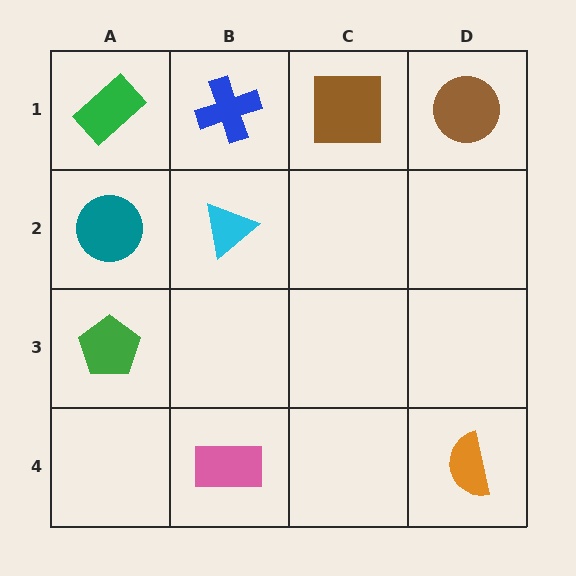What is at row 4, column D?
An orange semicircle.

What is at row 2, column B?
A cyan triangle.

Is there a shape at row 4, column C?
No, that cell is empty.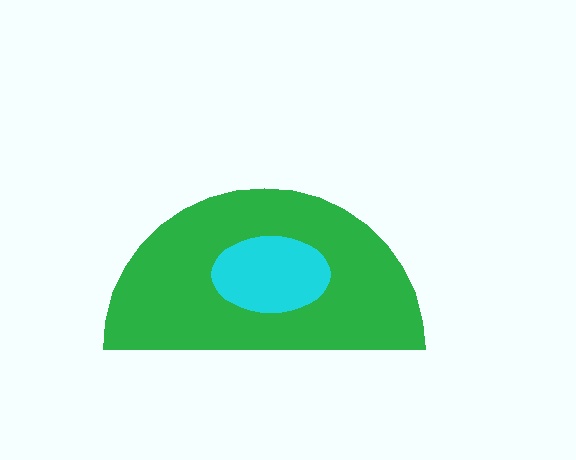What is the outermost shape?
The green semicircle.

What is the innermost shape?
The cyan ellipse.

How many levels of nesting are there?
2.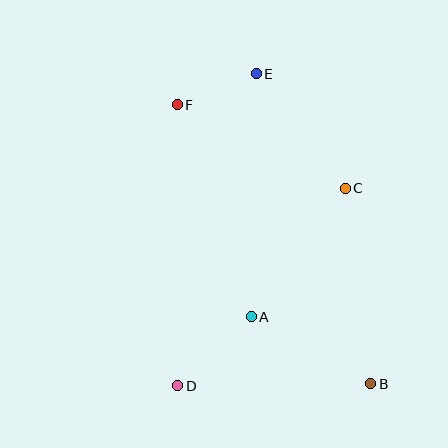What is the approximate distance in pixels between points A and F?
The distance between A and F is approximately 225 pixels.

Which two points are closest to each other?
Points E and F are closest to each other.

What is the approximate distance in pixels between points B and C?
The distance between B and C is approximately 197 pixels.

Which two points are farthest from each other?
Points B and F are farthest from each other.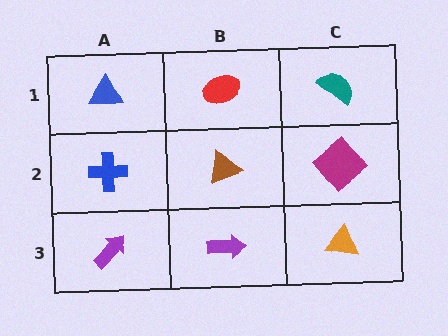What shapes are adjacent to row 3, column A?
A blue cross (row 2, column A), a purple arrow (row 3, column B).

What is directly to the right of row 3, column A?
A purple arrow.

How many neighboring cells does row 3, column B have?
3.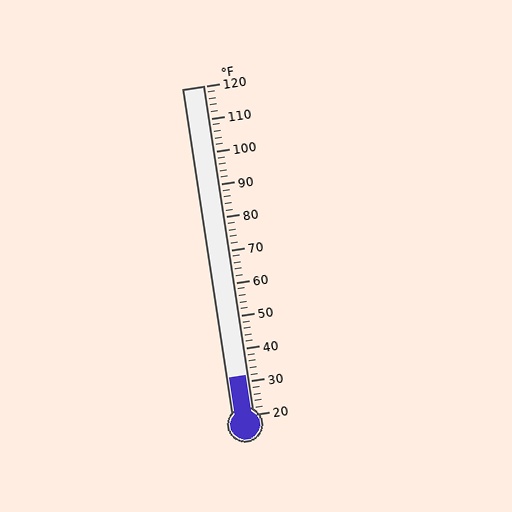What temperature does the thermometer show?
The thermometer shows approximately 32°F.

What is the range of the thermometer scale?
The thermometer scale ranges from 20°F to 120°F.